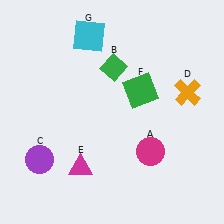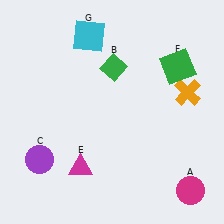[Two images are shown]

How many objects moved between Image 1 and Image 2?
2 objects moved between the two images.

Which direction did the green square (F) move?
The green square (F) moved right.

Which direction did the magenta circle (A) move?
The magenta circle (A) moved right.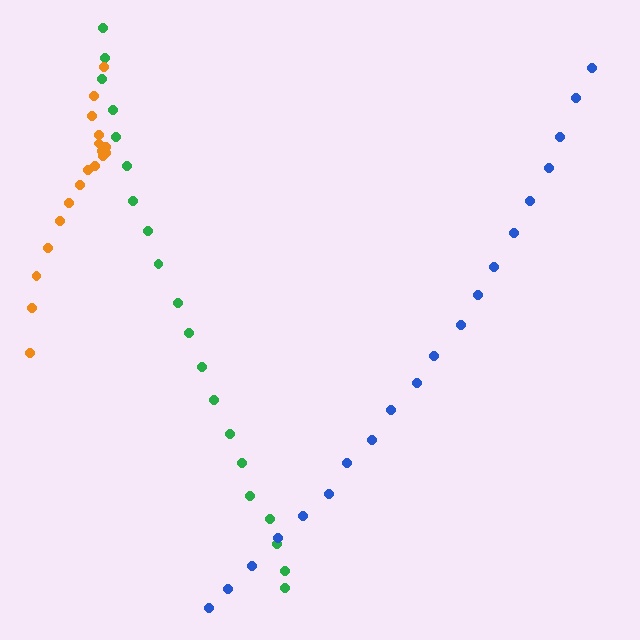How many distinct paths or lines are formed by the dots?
There are 3 distinct paths.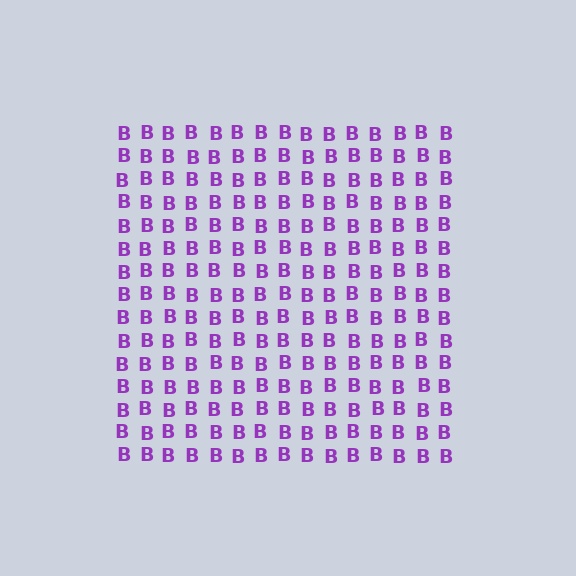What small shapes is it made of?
It is made of small letter B's.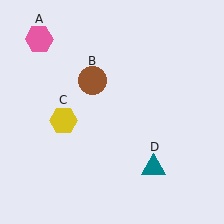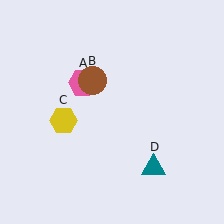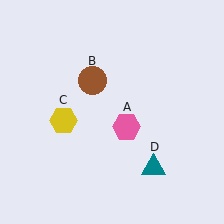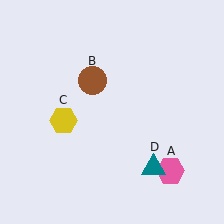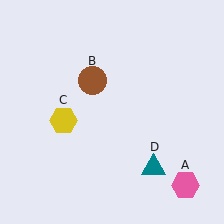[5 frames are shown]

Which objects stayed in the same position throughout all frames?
Brown circle (object B) and yellow hexagon (object C) and teal triangle (object D) remained stationary.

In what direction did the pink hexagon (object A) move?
The pink hexagon (object A) moved down and to the right.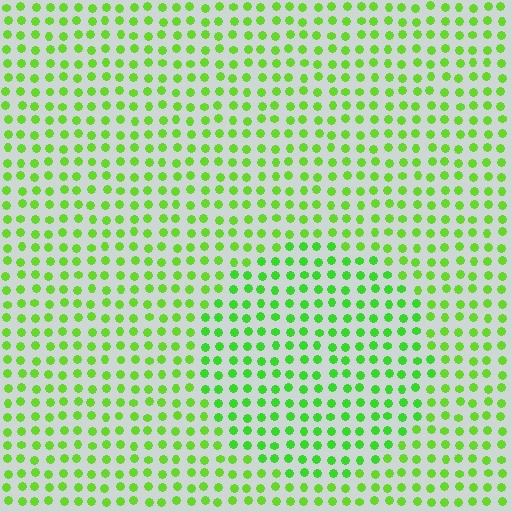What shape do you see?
I see a circle.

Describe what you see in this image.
The image is filled with small lime elements in a uniform arrangement. A circle-shaped region is visible where the elements are tinted to a slightly different hue, forming a subtle color boundary.